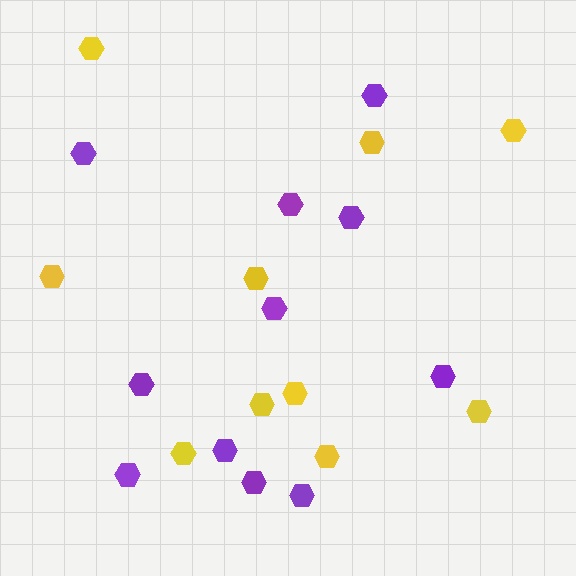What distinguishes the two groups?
There are 2 groups: one group of purple hexagons (11) and one group of yellow hexagons (10).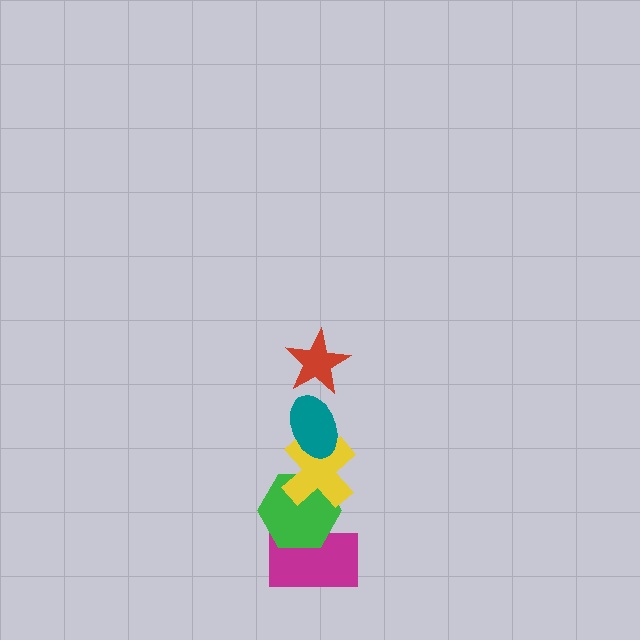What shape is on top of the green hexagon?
The yellow cross is on top of the green hexagon.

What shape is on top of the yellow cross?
The teal ellipse is on top of the yellow cross.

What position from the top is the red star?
The red star is 1st from the top.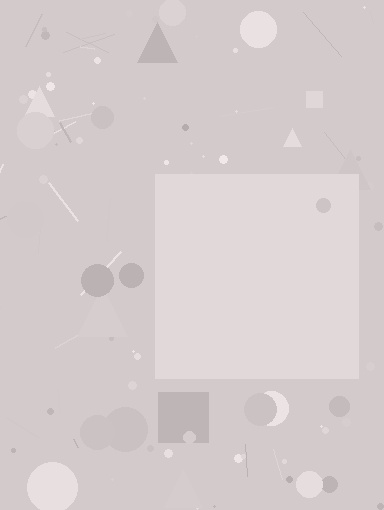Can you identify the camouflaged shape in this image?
The camouflaged shape is a square.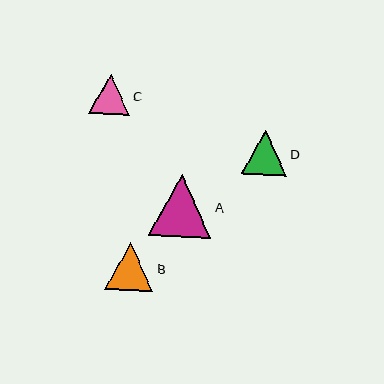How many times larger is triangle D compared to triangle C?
Triangle D is approximately 1.1 times the size of triangle C.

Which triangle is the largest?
Triangle A is the largest with a size of approximately 62 pixels.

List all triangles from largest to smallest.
From largest to smallest: A, B, D, C.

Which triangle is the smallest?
Triangle C is the smallest with a size of approximately 40 pixels.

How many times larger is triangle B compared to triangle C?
Triangle B is approximately 1.2 times the size of triangle C.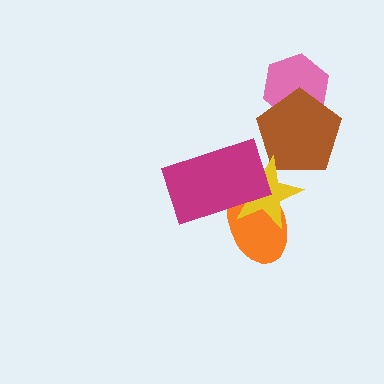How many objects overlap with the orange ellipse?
2 objects overlap with the orange ellipse.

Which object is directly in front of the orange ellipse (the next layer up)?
The yellow star is directly in front of the orange ellipse.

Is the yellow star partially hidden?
Yes, it is partially covered by another shape.